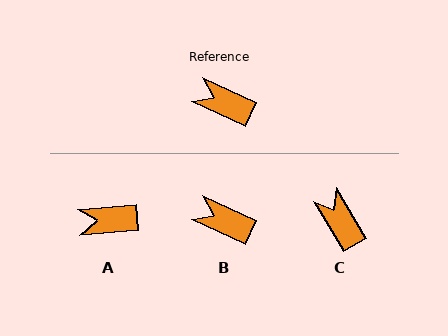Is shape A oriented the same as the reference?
No, it is off by about 30 degrees.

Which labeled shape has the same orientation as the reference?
B.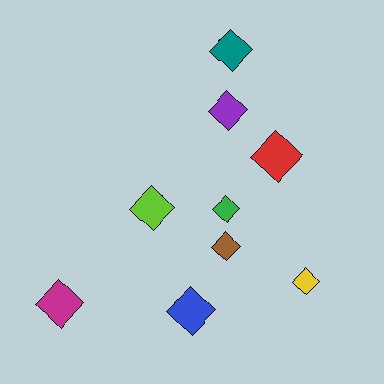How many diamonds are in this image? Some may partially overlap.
There are 9 diamonds.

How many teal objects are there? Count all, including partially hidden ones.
There is 1 teal object.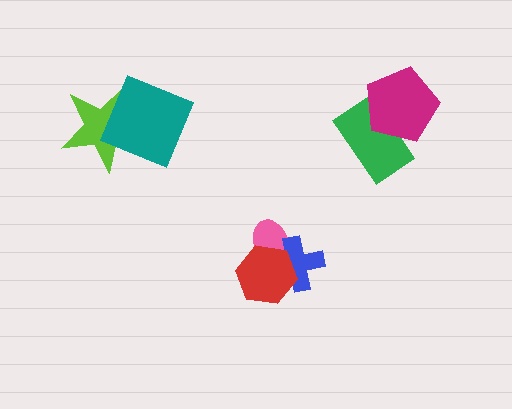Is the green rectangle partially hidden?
Yes, it is partially covered by another shape.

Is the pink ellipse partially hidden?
Yes, it is partially covered by another shape.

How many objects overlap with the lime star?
1 object overlaps with the lime star.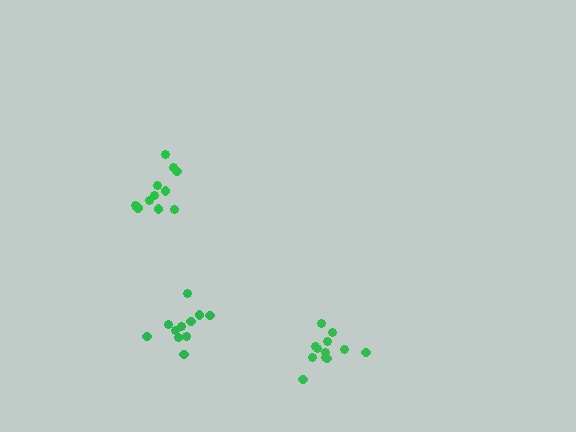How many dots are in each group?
Group 1: 11 dots, Group 2: 11 dots, Group 3: 12 dots (34 total).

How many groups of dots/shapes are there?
There are 3 groups.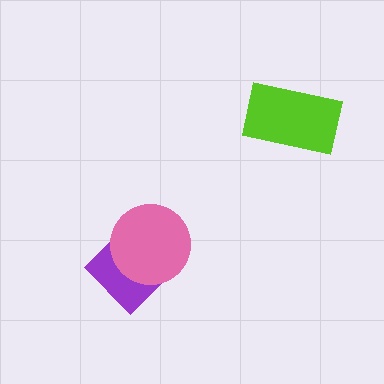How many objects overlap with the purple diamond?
1 object overlaps with the purple diamond.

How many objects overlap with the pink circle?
1 object overlaps with the pink circle.